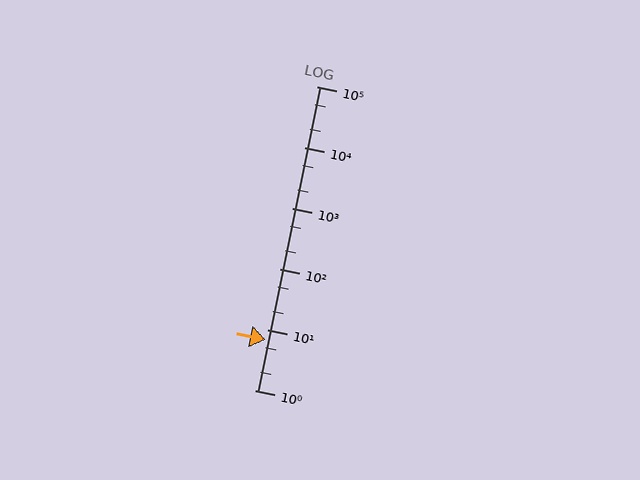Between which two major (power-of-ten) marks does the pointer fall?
The pointer is between 1 and 10.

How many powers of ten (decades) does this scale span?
The scale spans 5 decades, from 1 to 100000.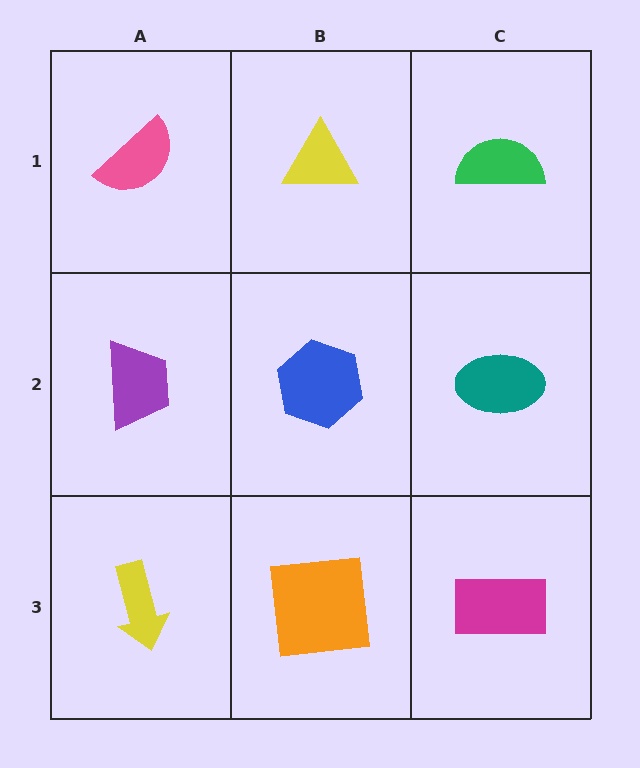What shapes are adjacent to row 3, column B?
A blue hexagon (row 2, column B), a yellow arrow (row 3, column A), a magenta rectangle (row 3, column C).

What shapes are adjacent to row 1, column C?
A teal ellipse (row 2, column C), a yellow triangle (row 1, column B).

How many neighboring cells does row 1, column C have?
2.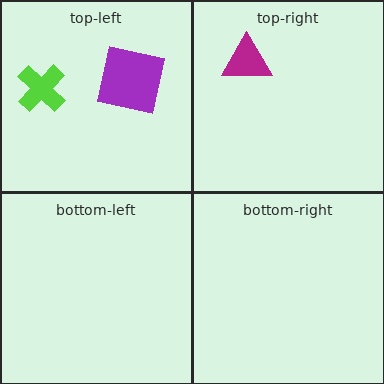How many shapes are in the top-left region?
2.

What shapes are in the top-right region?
The magenta triangle.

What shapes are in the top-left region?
The lime cross, the purple square.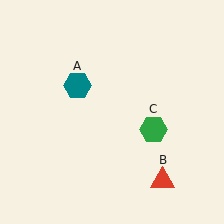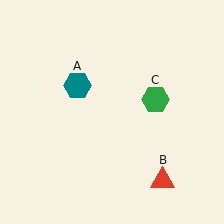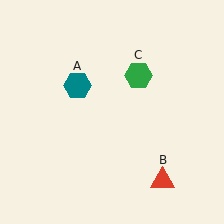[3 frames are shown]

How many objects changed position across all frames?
1 object changed position: green hexagon (object C).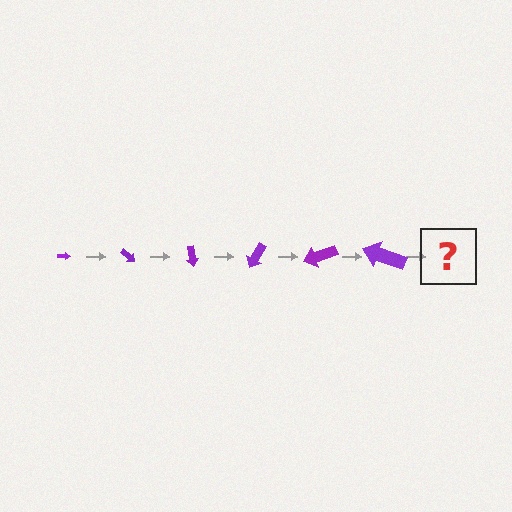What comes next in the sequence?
The next element should be an arrow, larger than the previous one and rotated 240 degrees from the start.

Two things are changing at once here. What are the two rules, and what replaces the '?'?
The two rules are that the arrow grows larger each step and it rotates 40 degrees each step. The '?' should be an arrow, larger than the previous one and rotated 240 degrees from the start.